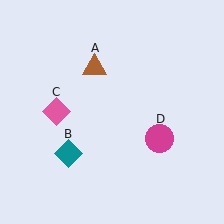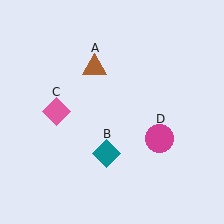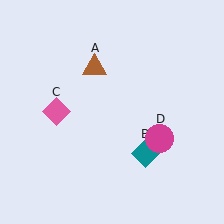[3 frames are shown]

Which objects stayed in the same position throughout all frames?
Brown triangle (object A) and pink diamond (object C) and magenta circle (object D) remained stationary.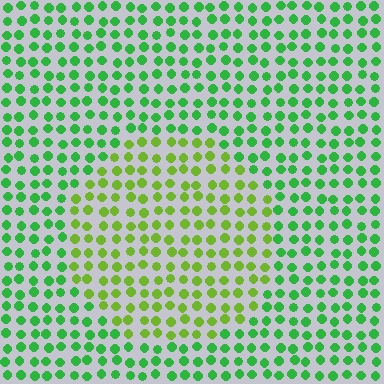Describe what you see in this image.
The image is filled with small green elements in a uniform arrangement. A circle-shaped region is visible where the elements are tinted to a slightly different hue, forming a subtle color boundary.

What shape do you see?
I see a circle.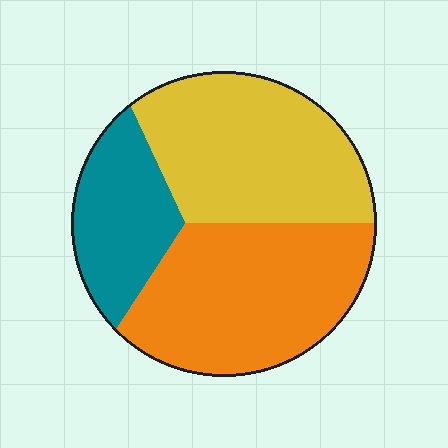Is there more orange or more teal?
Orange.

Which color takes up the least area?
Teal, at roughly 20%.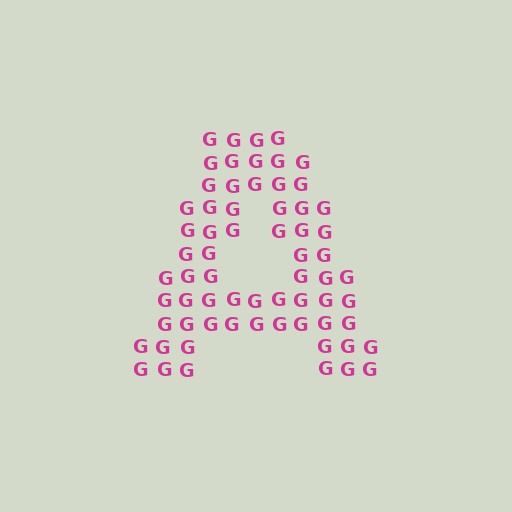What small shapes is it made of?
It is made of small letter G's.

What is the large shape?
The large shape is the letter A.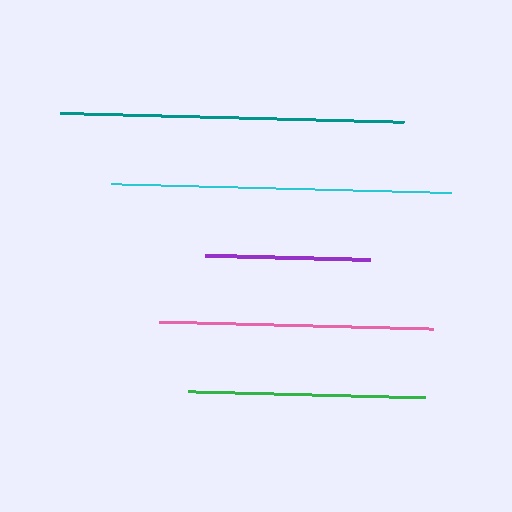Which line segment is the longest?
The teal line is the longest at approximately 344 pixels.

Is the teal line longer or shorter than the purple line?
The teal line is longer than the purple line.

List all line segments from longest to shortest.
From longest to shortest: teal, cyan, pink, green, purple.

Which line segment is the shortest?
The purple line is the shortest at approximately 165 pixels.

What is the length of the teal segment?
The teal segment is approximately 344 pixels long.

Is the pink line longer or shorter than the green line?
The pink line is longer than the green line.